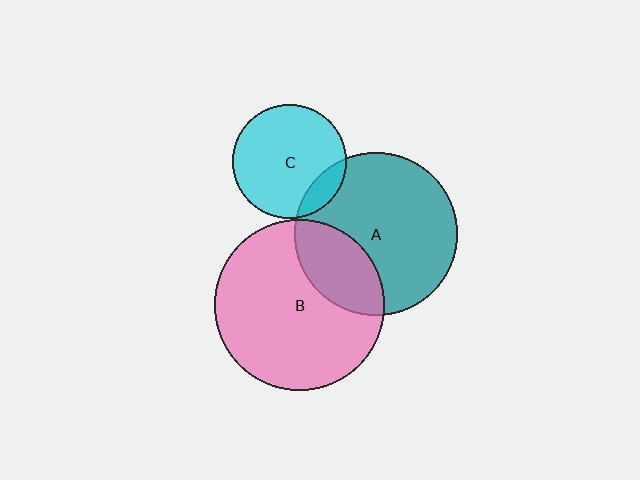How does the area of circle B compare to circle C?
Approximately 2.2 times.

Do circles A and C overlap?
Yes.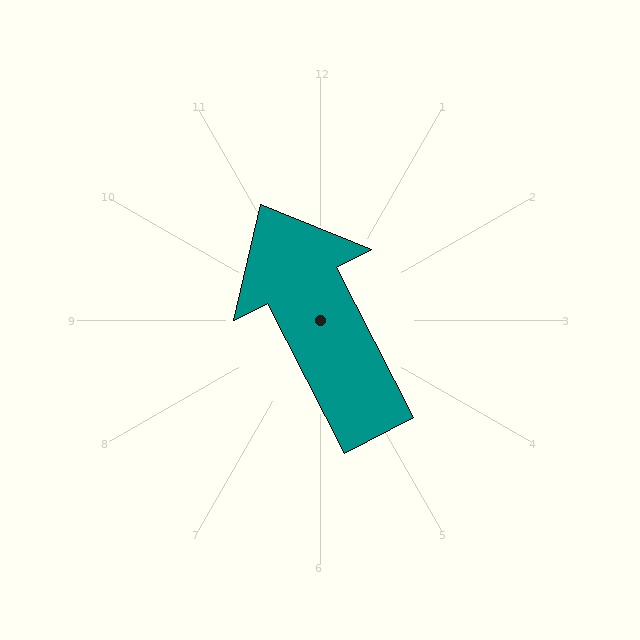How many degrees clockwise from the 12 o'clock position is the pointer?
Approximately 333 degrees.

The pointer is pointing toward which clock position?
Roughly 11 o'clock.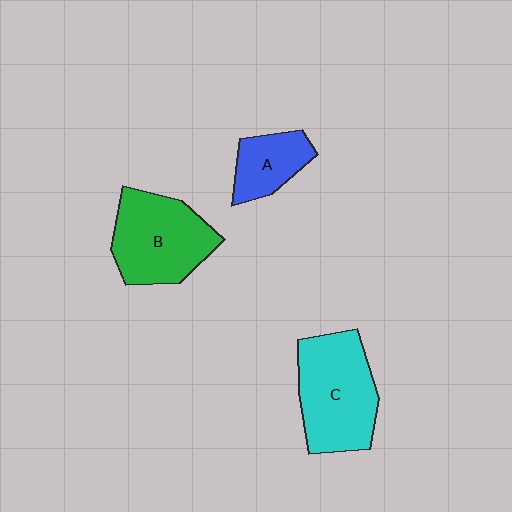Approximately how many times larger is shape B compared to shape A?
Approximately 1.9 times.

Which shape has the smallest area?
Shape A (blue).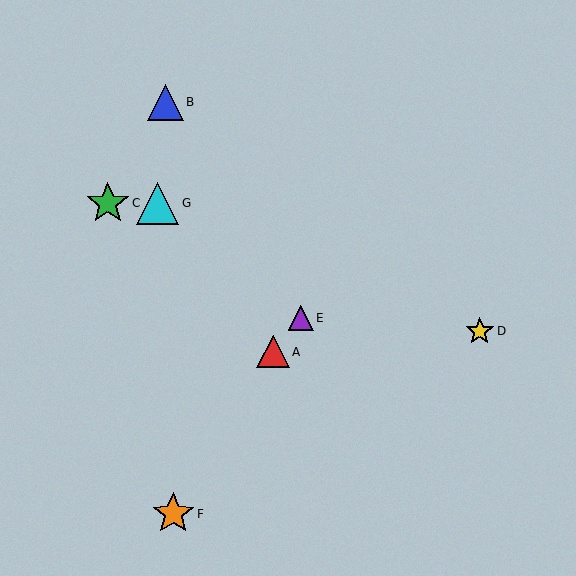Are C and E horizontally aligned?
No, C is at y≈203 and E is at y≈318.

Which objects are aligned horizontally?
Objects C, G are aligned horizontally.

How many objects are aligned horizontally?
2 objects (C, G) are aligned horizontally.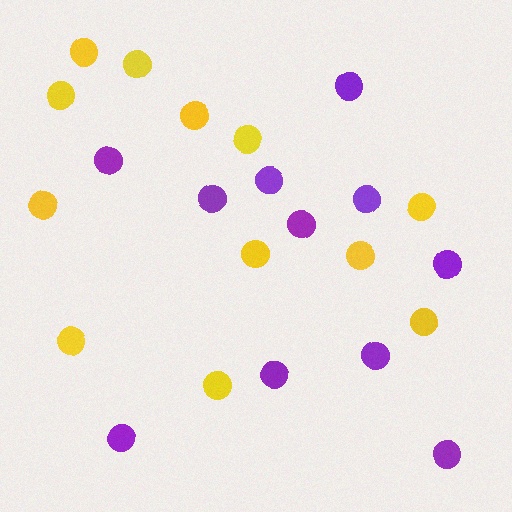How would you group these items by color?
There are 2 groups: one group of purple circles (11) and one group of yellow circles (12).